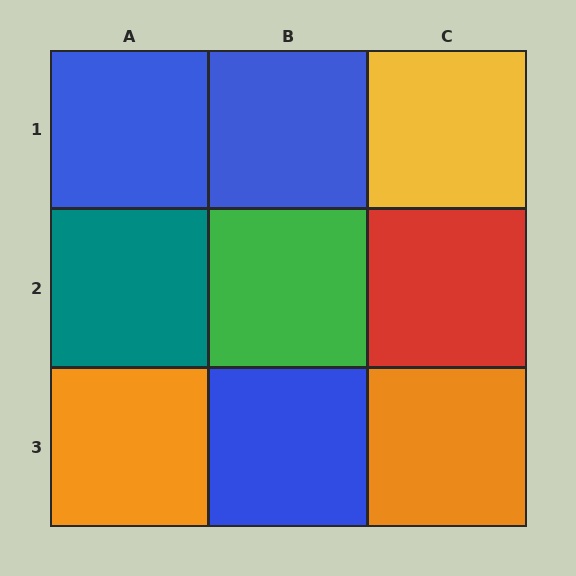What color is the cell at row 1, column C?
Yellow.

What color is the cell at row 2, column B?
Green.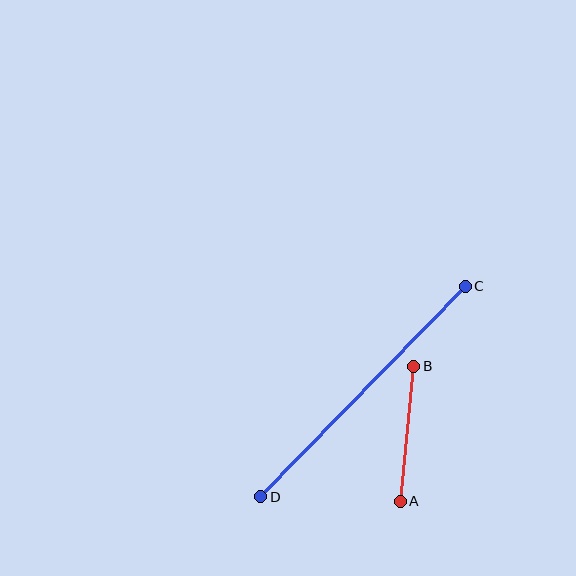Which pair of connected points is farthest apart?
Points C and D are farthest apart.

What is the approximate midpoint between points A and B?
The midpoint is at approximately (407, 434) pixels.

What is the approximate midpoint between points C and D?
The midpoint is at approximately (363, 392) pixels.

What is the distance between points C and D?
The distance is approximately 293 pixels.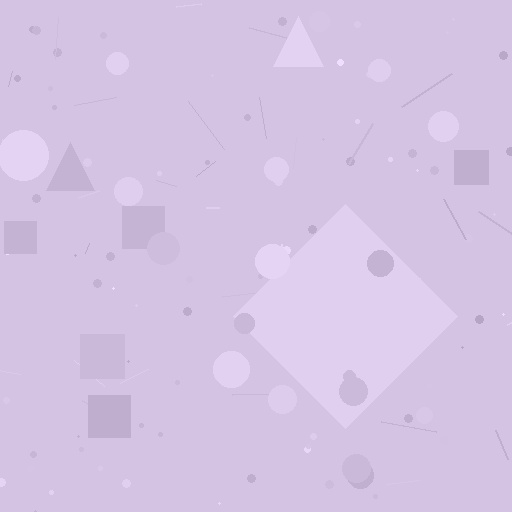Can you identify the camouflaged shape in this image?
The camouflaged shape is a diamond.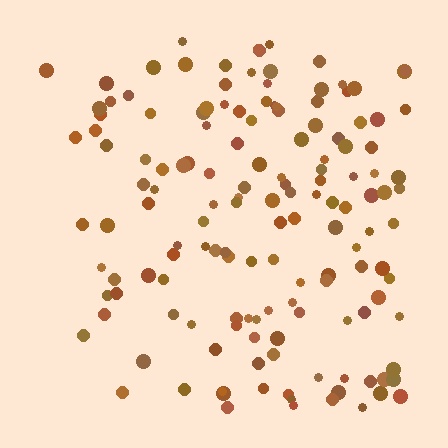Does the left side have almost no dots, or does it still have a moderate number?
Still a moderate number, just noticeably fewer than the right.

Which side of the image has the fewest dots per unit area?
The left.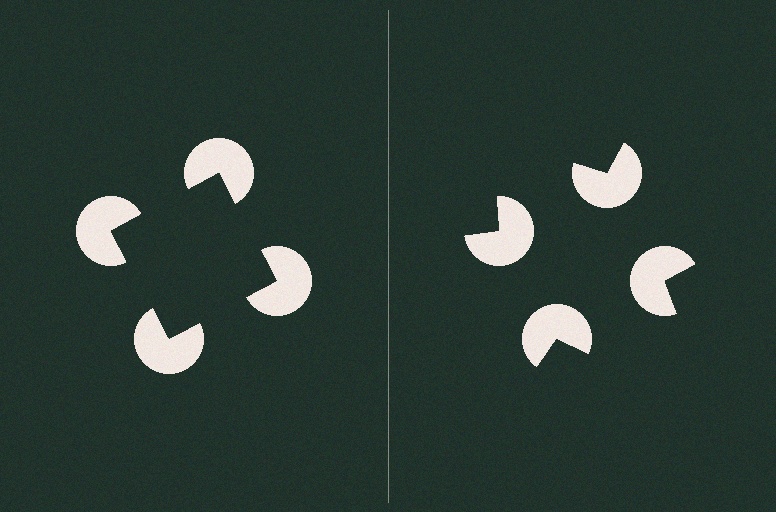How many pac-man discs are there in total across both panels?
8 — 4 on each side.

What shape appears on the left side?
An illusory square.